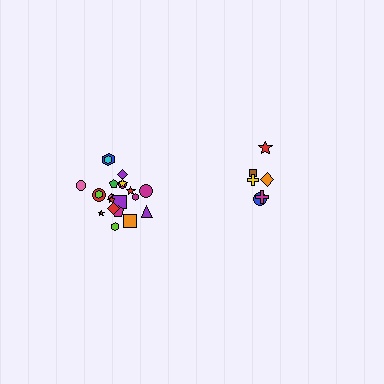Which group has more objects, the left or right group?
The left group.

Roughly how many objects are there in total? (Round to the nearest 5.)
Roughly 30 objects in total.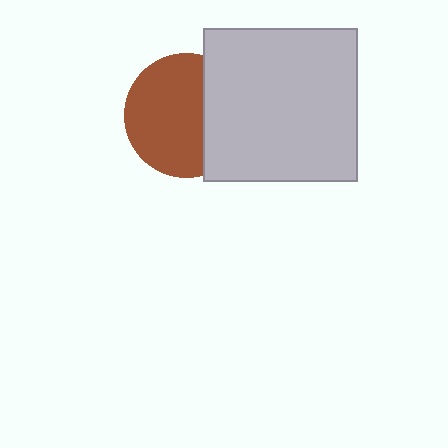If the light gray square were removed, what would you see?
You would see the complete brown circle.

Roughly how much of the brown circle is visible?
Most of it is visible (roughly 67%).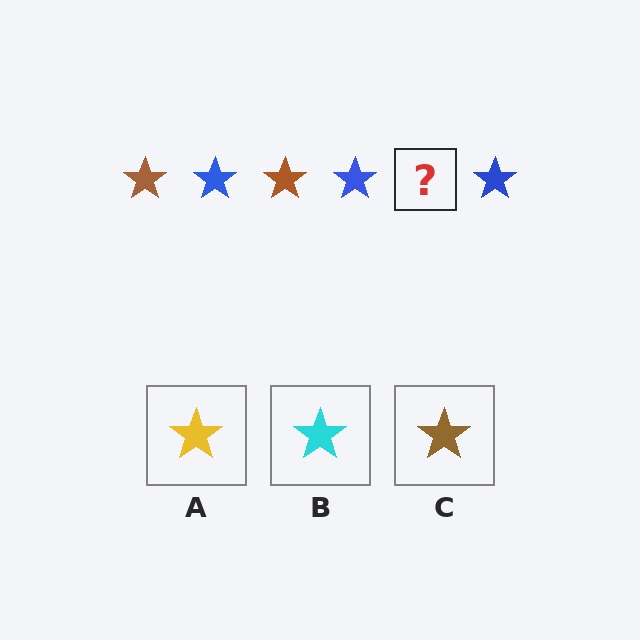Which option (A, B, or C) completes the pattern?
C.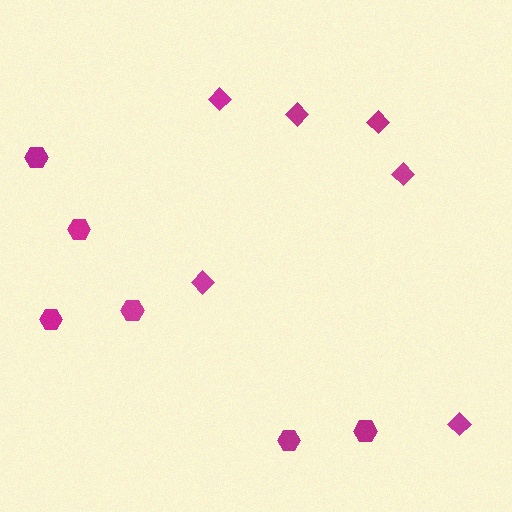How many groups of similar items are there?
There are 2 groups: one group of diamonds (6) and one group of hexagons (6).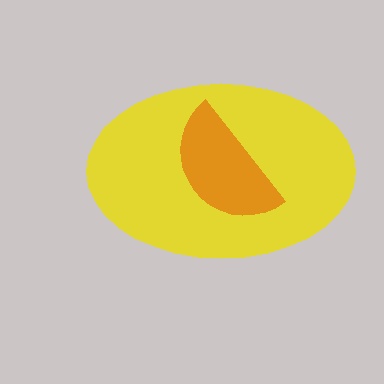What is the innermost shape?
The orange semicircle.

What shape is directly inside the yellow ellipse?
The orange semicircle.